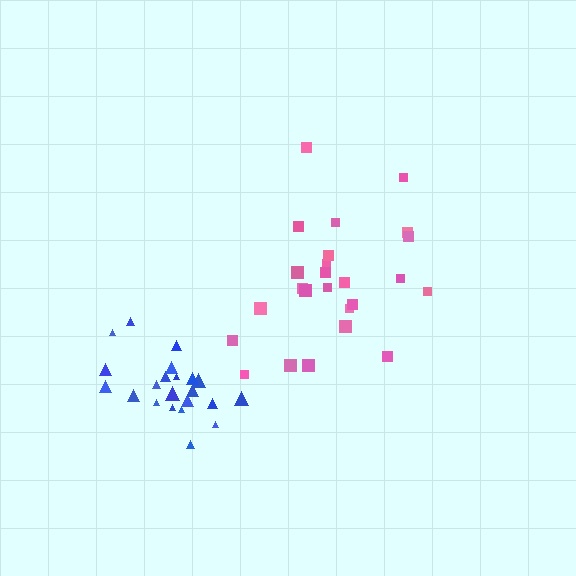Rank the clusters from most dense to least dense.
blue, pink.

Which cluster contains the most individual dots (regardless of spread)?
Pink (25).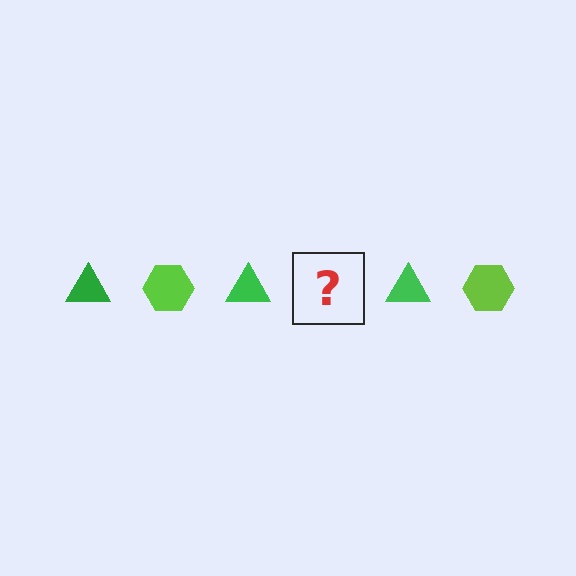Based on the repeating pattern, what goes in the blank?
The blank should be a lime hexagon.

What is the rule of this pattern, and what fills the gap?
The rule is that the pattern alternates between green triangle and lime hexagon. The gap should be filled with a lime hexagon.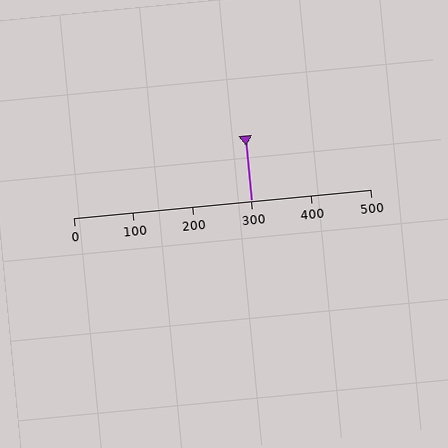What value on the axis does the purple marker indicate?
The marker indicates approximately 300.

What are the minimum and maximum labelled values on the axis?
The axis runs from 0 to 500.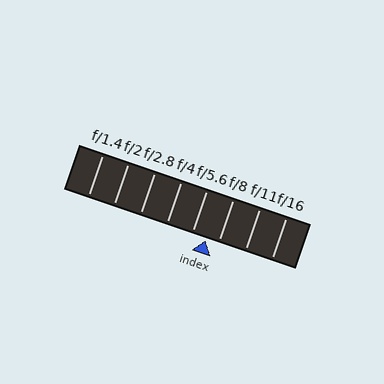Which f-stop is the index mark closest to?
The index mark is closest to f/8.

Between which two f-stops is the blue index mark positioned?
The index mark is between f/5.6 and f/8.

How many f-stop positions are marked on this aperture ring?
There are 8 f-stop positions marked.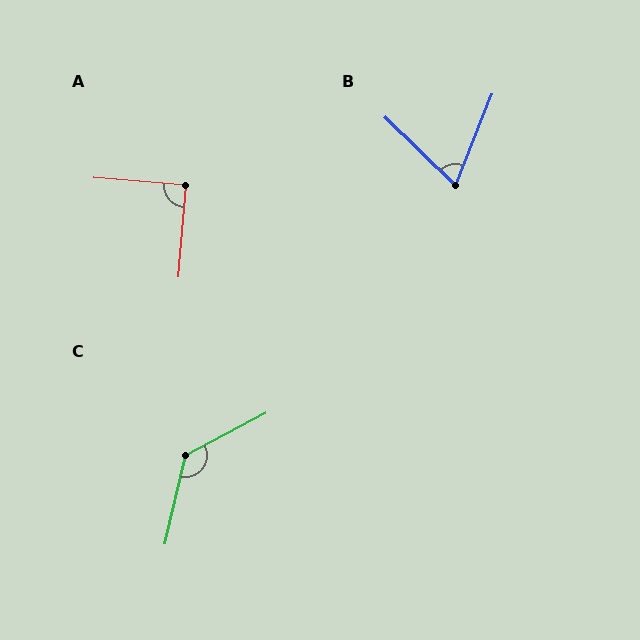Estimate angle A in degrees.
Approximately 90 degrees.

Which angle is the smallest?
B, at approximately 68 degrees.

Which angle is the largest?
C, at approximately 131 degrees.